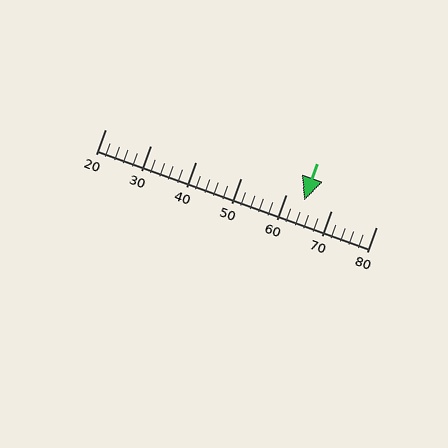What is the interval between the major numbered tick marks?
The major tick marks are spaced 10 units apart.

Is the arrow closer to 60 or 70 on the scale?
The arrow is closer to 60.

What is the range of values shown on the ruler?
The ruler shows values from 20 to 80.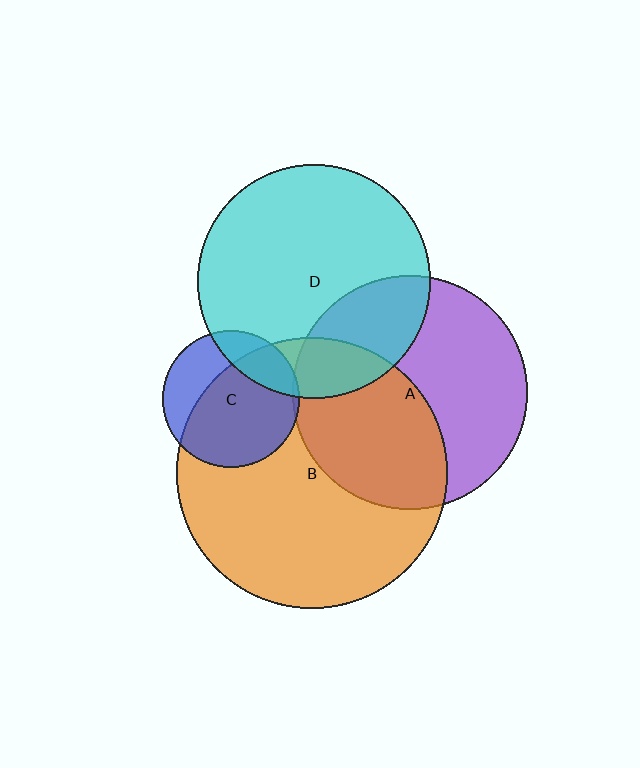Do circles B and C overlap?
Yes.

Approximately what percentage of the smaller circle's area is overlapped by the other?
Approximately 70%.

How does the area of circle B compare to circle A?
Approximately 1.3 times.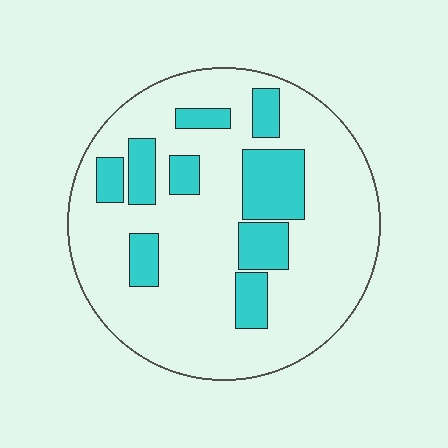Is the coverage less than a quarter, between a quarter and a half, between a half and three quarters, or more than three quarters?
Less than a quarter.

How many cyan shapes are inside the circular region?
9.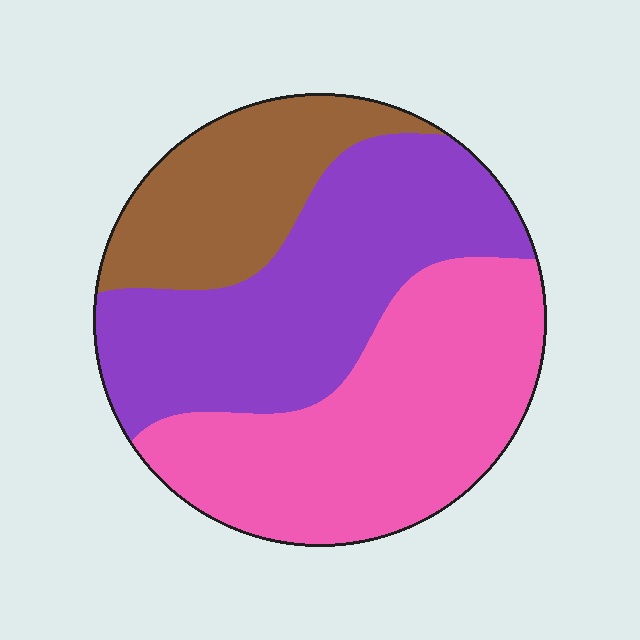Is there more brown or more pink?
Pink.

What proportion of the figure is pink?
Pink takes up about two fifths (2/5) of the figure.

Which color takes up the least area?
Brown, at roughly 20%.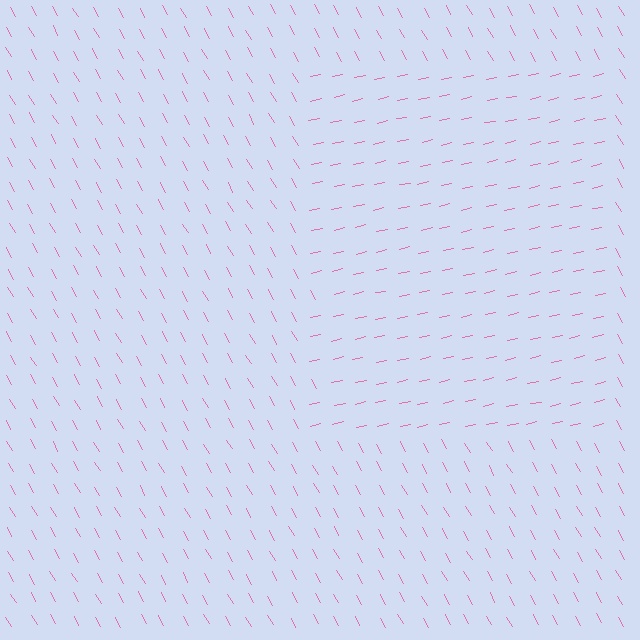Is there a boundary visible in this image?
Yes, there is a texture boundary formed by a change in line orientation.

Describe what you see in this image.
The image is filled with small pink line segments. A rectangle region in the image has lines oriented differently from the surrounding lines, creating a visible texture boundary.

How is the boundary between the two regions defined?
The boundary is defined purely by a change in line orientation (approximately 73 degrees difference). All lines are the same color and thickness.